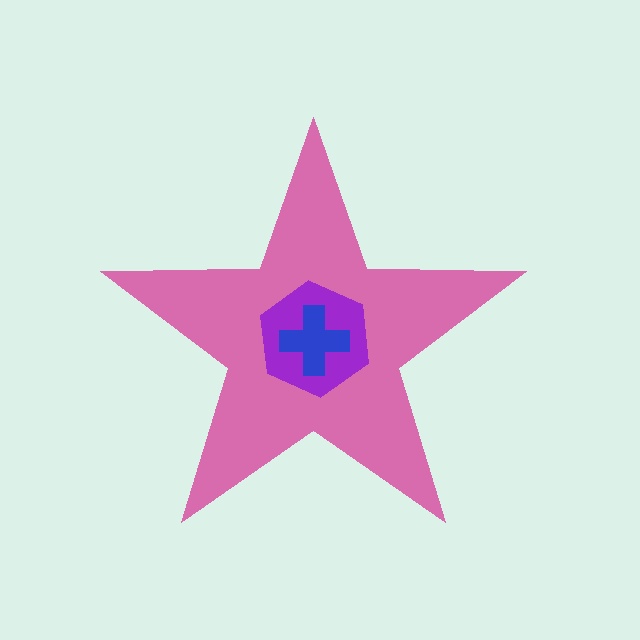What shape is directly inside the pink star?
The purple hexagon.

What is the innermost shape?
The blue cross.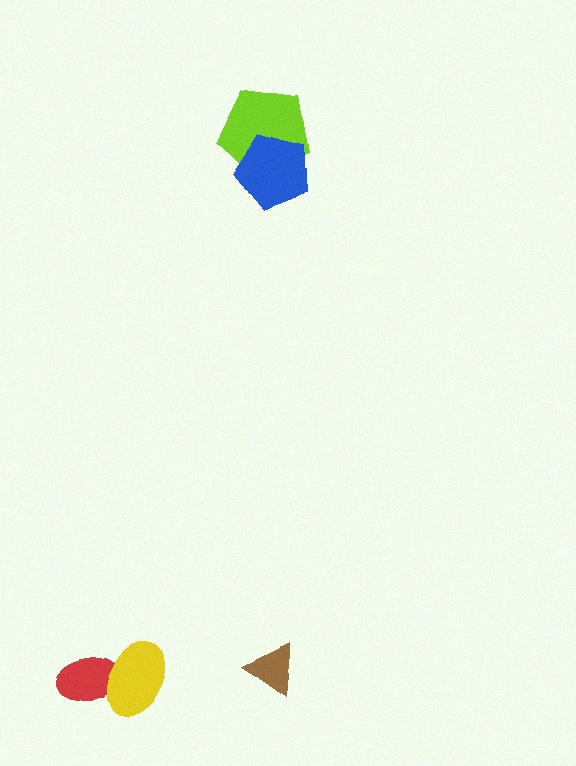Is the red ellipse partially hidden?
Yes, it is partially covered by another shape.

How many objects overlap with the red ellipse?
1 object overlaps with the red ellipse.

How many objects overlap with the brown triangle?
0 objects overlap with the brown triangle.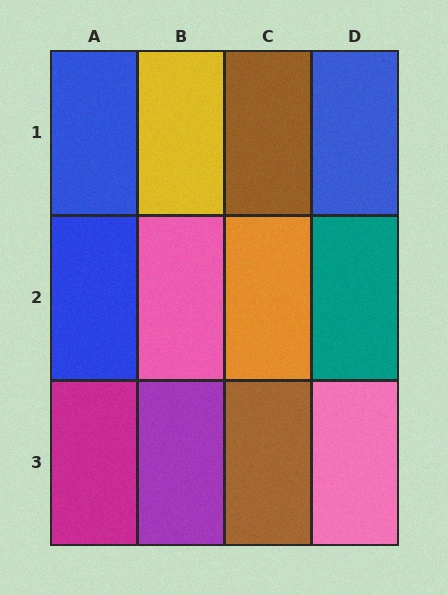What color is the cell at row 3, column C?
Brown.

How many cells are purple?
1 cell is purple.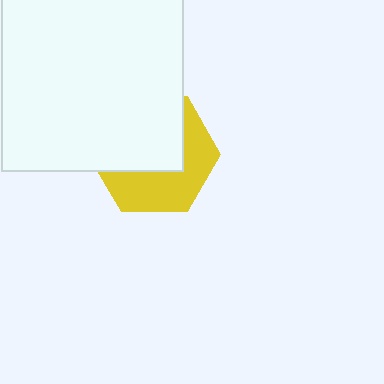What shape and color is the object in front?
The object in front is a white rectangle.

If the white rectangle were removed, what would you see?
You would see the complete yellow hexagon.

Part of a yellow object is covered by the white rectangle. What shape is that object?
It is a hexagon.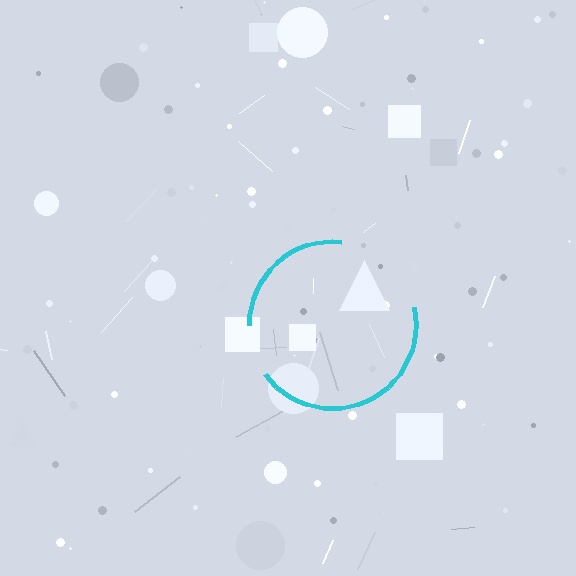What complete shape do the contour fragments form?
The contour fragments form a circle.